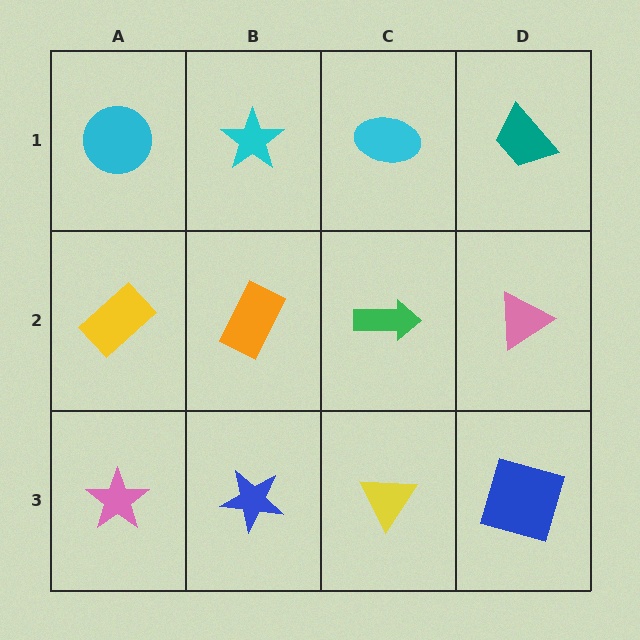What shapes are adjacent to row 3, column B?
An orange rectangle (row 2, column B), a pink star (row 3, column A), a yellow triangle (row 3, column C).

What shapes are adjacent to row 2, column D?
A teal trapezoid (row 1, column D), a blue square (row 3, column D), a green arrow (row 2, column C).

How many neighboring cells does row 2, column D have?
3.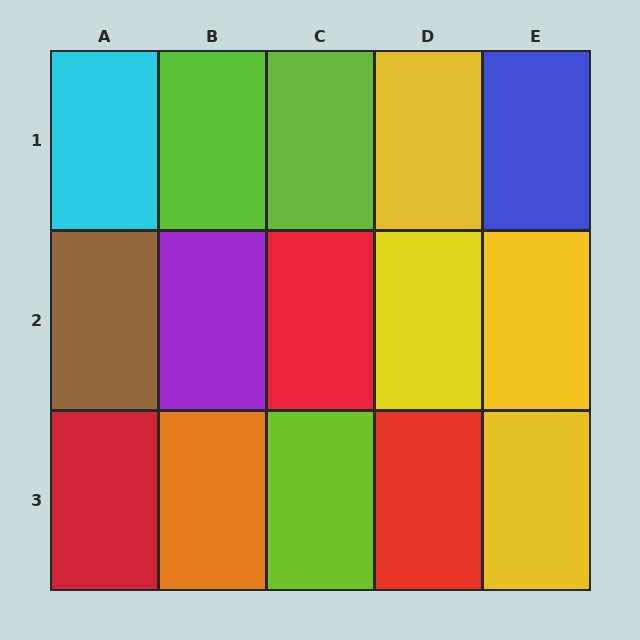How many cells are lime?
3 cells are lime.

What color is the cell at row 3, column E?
Yellow.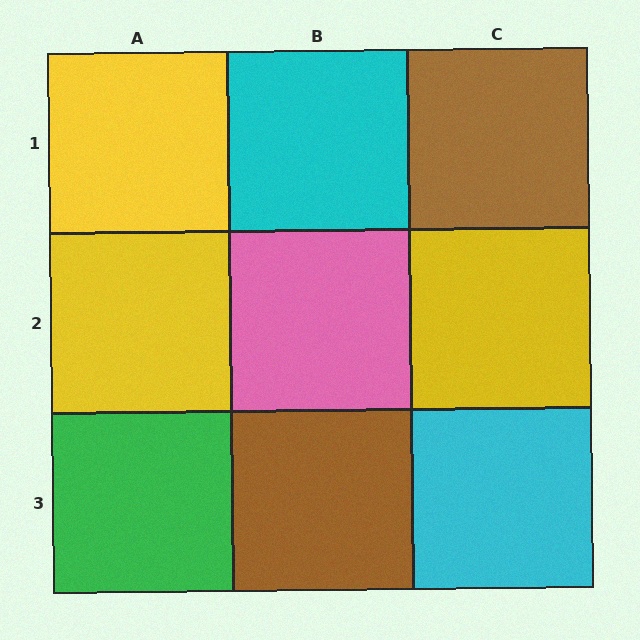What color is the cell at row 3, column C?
Cyan.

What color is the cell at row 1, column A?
Yellow.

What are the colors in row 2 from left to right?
Yellow, pink, yellow.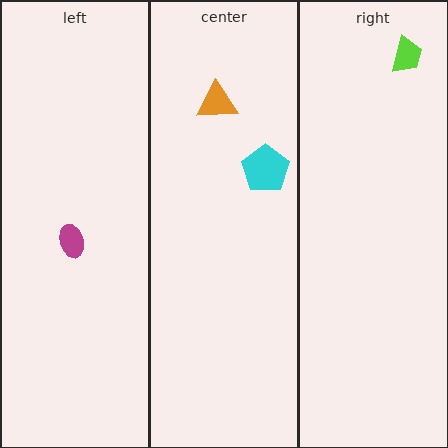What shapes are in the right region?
The lime trapezoid.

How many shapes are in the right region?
1.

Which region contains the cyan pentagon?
The center region.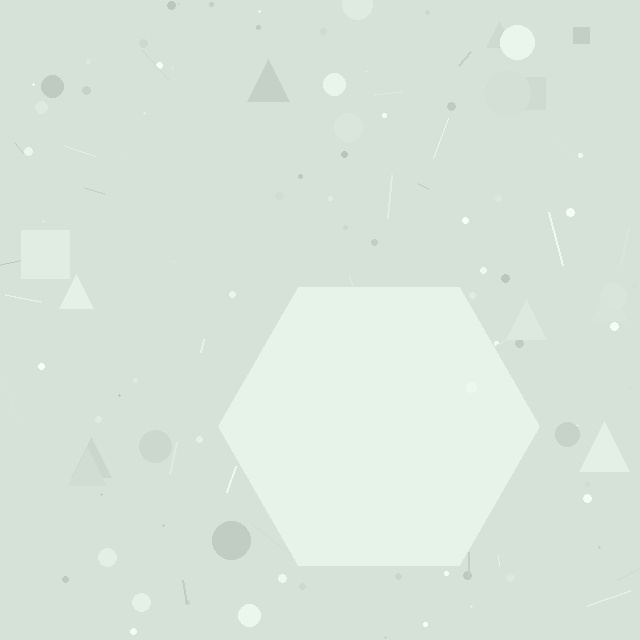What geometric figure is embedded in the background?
A hexagon is embedded in the background.